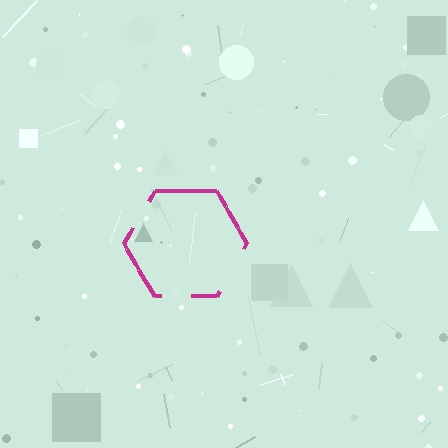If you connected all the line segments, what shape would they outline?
They would outline a hexagon.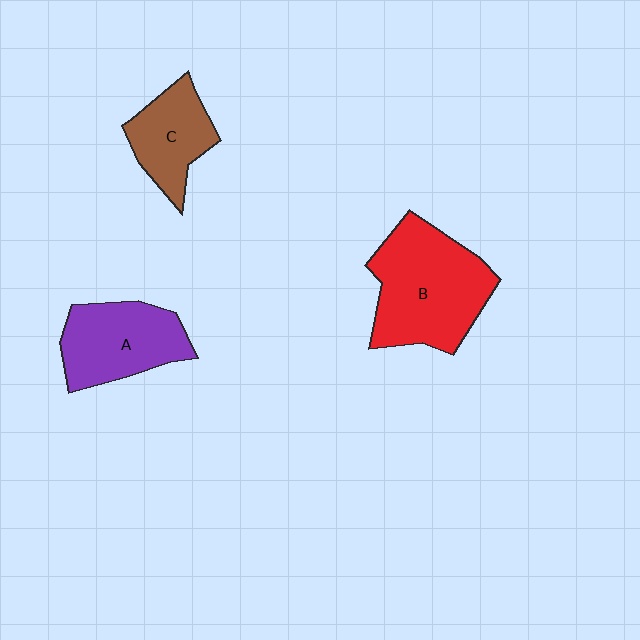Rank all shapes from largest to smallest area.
From largest to smallest: B (red), A (purple), C (brown).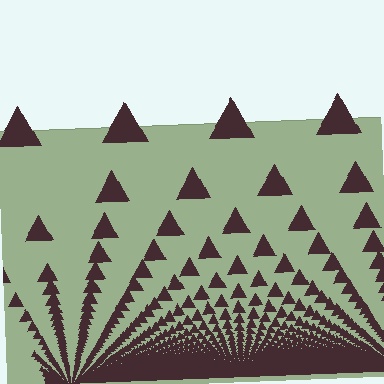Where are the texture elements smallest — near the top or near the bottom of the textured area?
Near the bottom.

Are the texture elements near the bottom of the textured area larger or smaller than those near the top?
Smaller. The gradient is inverted — elements near the bottom are smaller and denser.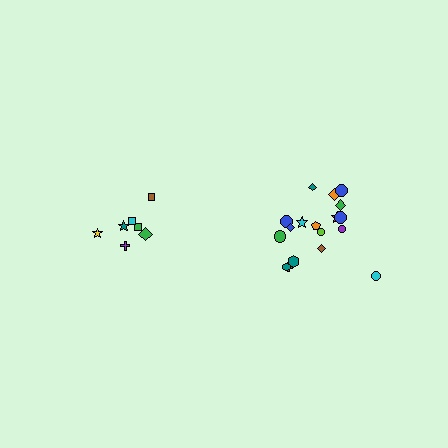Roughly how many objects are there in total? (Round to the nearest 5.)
Roughly 25 objects in total.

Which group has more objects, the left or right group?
The right group.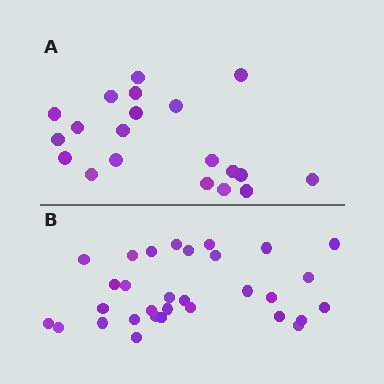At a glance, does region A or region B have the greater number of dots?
Region B (the bottom region) has more dots.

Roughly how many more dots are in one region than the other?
Region B has roughly 12 or so more dots than region A.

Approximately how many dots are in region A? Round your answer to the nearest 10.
About 20 dots.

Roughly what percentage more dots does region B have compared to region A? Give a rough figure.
About 55% more.